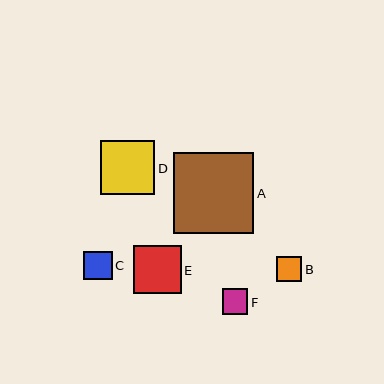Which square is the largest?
Square A is the largest with a size of approximately 81 pixels.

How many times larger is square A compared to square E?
Square A is approximately 1.7 times the size of square E.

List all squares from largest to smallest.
From largest to smallest: A, D, E, C, F, B.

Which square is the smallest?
Square B is the smallest with a size of approximately 25 pixels.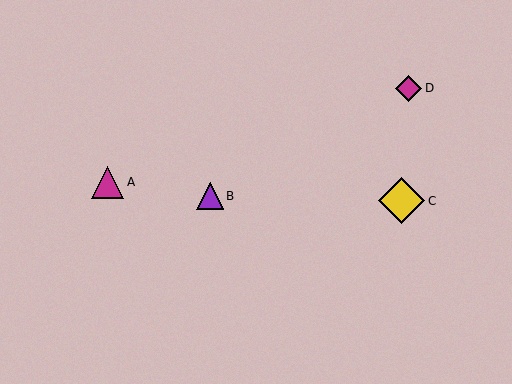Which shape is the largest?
The yellow diamond (labeled C) is the largest.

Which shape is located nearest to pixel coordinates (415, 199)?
The yellow diamond (labeled C) at (402, 201) is nearest to that location.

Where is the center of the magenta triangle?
The center of the magenta triangle is at (108, 182).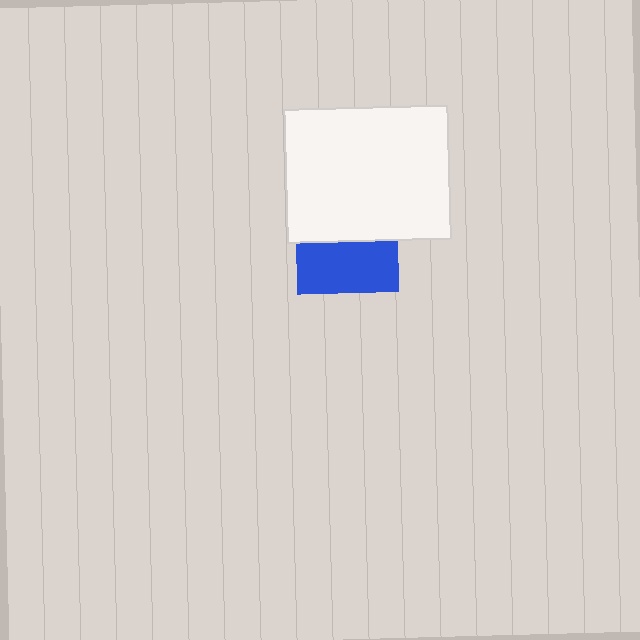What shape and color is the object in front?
The object in front is a white rectangle.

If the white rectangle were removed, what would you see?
You would see the complete blue square.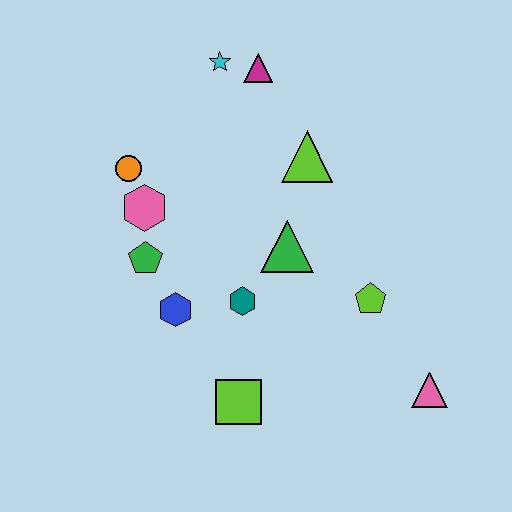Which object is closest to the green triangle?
The teal hexagon is closest to the green triangle.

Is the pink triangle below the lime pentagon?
Yes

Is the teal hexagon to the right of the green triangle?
No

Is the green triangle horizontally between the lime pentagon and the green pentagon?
Yes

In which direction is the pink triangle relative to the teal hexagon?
The pink triangle is to the right of the teal hexagon.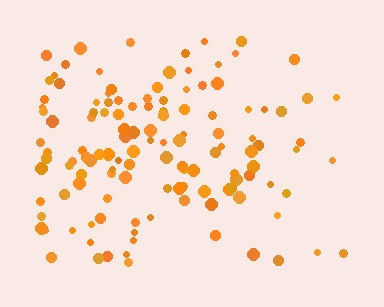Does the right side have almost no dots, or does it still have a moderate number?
Still a moderate number, just noticeably fewer than the left.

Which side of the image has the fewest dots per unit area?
The right.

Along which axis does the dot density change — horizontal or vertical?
Horizontal.